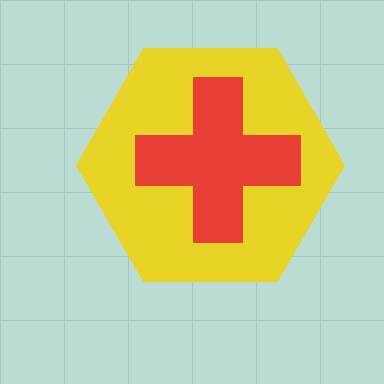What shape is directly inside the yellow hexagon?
The red cross.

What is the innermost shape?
The red cross.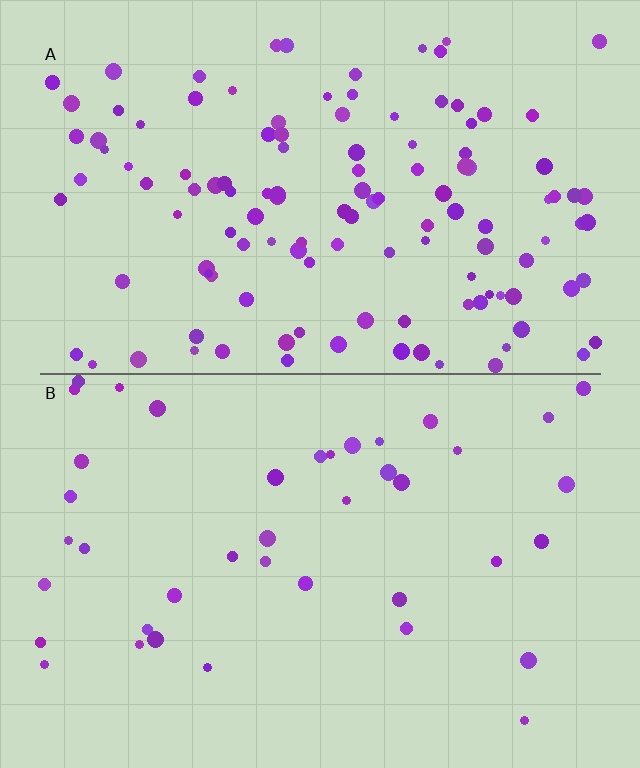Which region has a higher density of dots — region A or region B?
A (the top).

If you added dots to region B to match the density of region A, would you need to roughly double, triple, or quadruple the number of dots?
Approximately triple.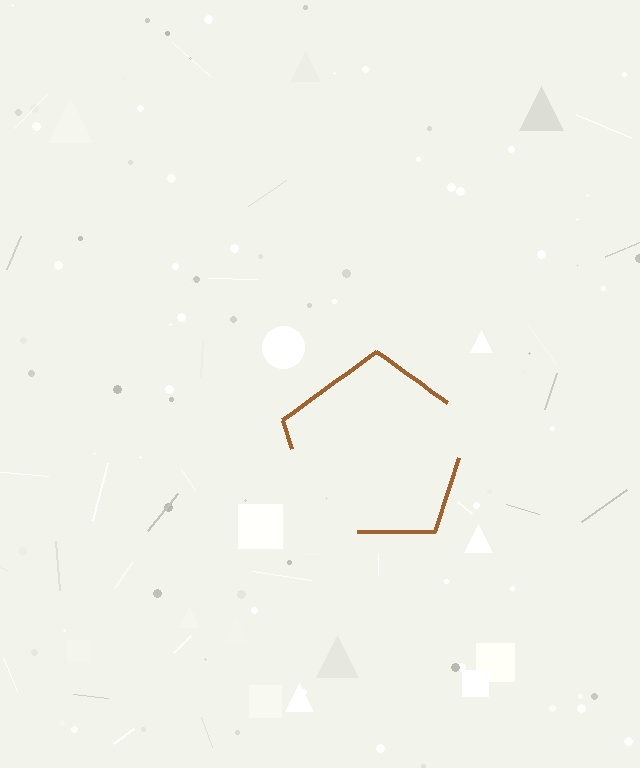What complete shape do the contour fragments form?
The contour fragments form a pentagon.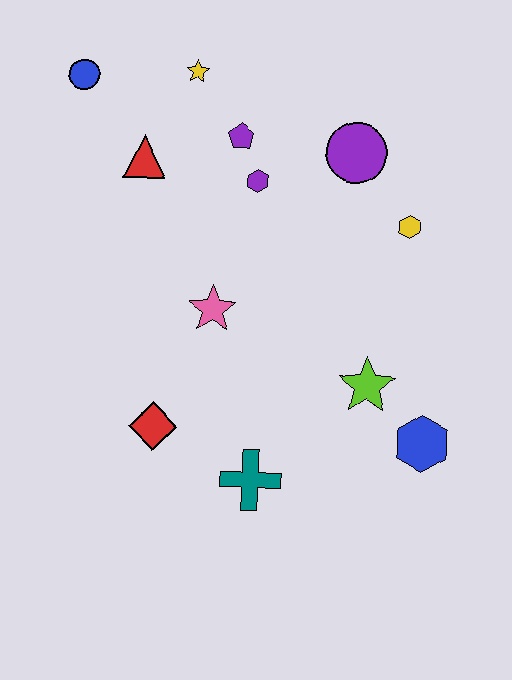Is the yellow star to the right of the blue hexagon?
No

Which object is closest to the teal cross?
The red diamond is closest to the teal cross.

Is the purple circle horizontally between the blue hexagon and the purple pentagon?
Yes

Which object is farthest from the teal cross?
The blue circle is farthest from the teal cross.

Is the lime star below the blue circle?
Yes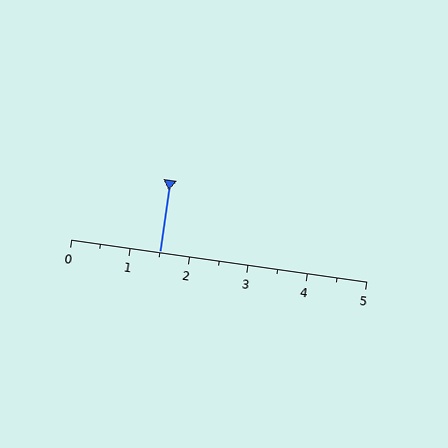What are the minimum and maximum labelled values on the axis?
The axis runs from 0 to 5.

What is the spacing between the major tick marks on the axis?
The major ticks are spaced 1 apart.